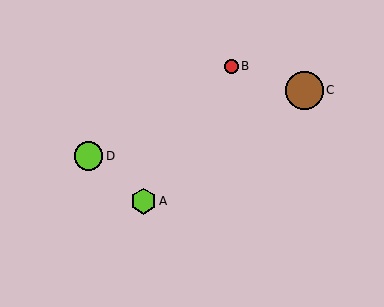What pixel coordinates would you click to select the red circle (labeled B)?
Click at (231, 66) to select the red circle B.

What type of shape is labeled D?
Shape D is a lime circle.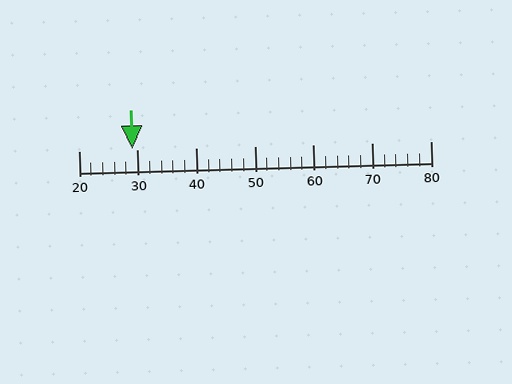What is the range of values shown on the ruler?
The ruler shows values from 20 to 80.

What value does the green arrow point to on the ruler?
The green arrow points to approximately 29.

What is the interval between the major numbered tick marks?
The major tick marks are spaced 10 units apart.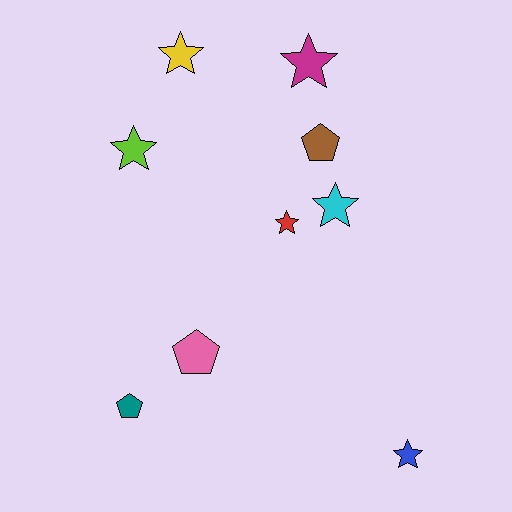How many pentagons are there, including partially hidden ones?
There are 3 pentagons.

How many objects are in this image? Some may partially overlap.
There are 9 objects.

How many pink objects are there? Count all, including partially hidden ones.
There is 1 pink object.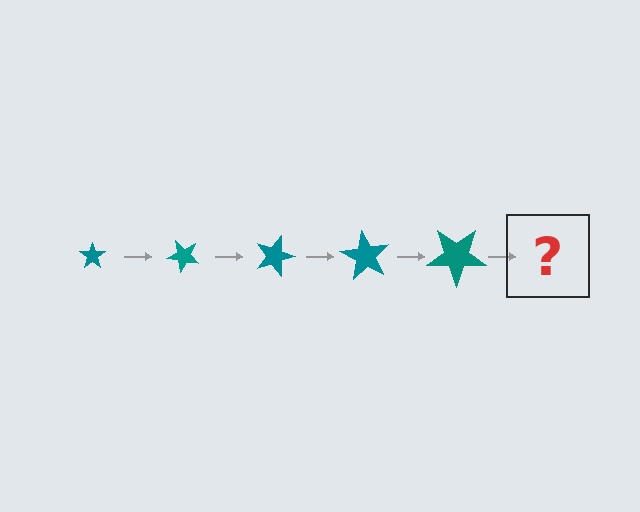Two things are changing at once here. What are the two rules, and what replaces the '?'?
The two rules are that the star grows larger each step and it rotates 45 degrees each step. The '?' should be a star, larger than the previous one and rotated 225 degrees from the start.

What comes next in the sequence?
The next element should be a star, larger than the previous one and rotated 225 degrees from the start.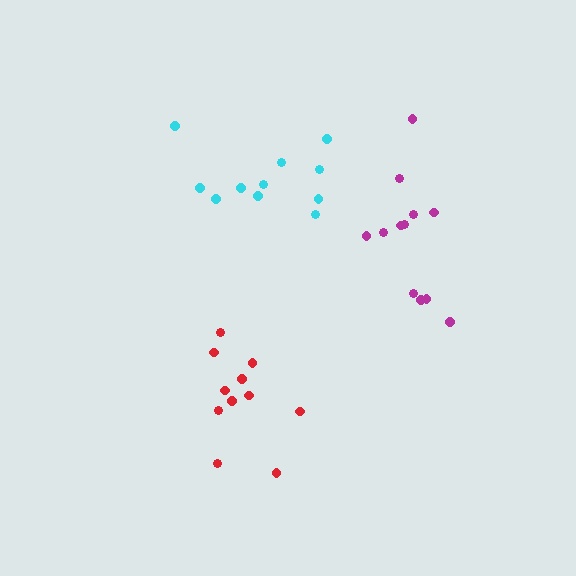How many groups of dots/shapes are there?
There are 3 groups.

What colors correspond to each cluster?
The clusters are colored: cyan, magenta, red.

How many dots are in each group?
Group 1: 11 dots, Group 2: 12 dots, Group 3: 11 dots (34 total).